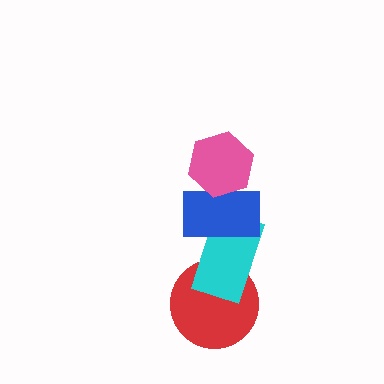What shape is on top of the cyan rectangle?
The blue rectangle is on top of the cyan rectangle.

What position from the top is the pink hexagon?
The pink hexagon is 1st from the top.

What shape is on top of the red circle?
The cyan rectangle is on top of the red circle.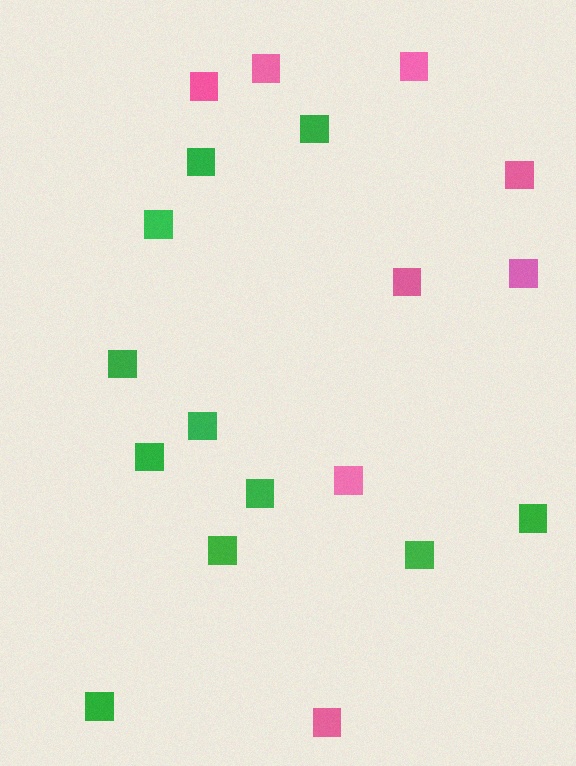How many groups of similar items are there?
There are 2 groups: one group of green squares (11) and one group of pink squares (8).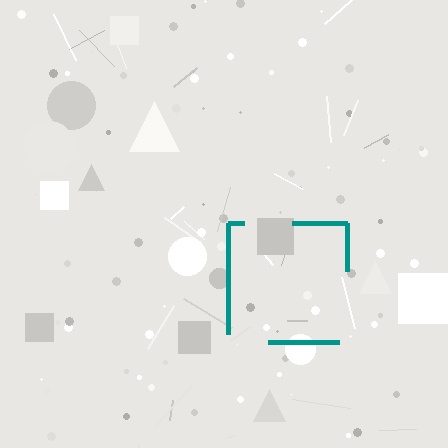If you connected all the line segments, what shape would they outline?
They would outline a square.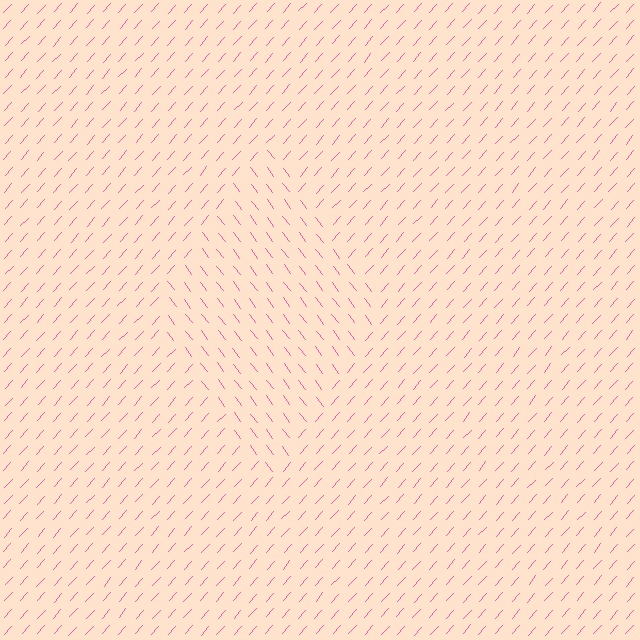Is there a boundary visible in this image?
Yes, there is a texture boundary formed by a change in line orientation.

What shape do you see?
I see a diamond.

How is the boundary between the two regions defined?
The boundary is defined purely by a change in line orientation (approximately 79 degrees difference). All lines are the same color and thickness.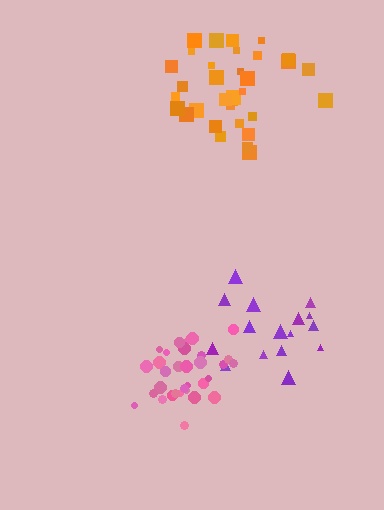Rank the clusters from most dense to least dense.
pink, orange, purple.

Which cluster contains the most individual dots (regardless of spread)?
Orange (34).